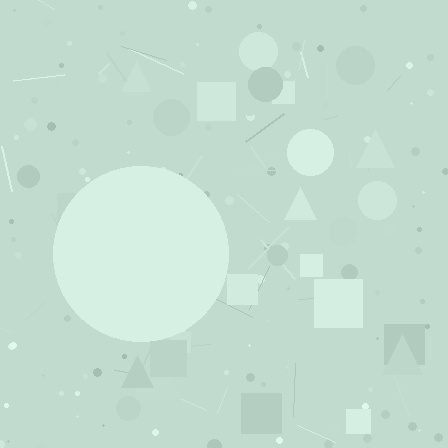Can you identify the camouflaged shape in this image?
The camouflaged shape is a circle.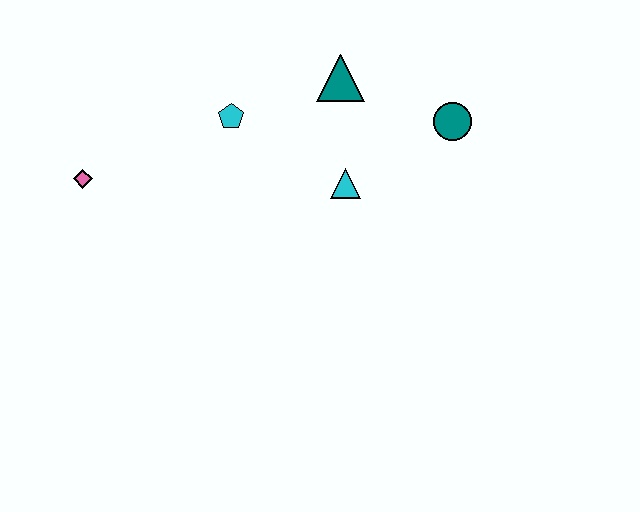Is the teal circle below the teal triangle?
Yes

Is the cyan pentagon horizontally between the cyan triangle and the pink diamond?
Yes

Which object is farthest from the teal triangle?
The pink diamond is farthest from the teal triangle.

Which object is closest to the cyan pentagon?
The teal triangle is closest to the cyan pentagon.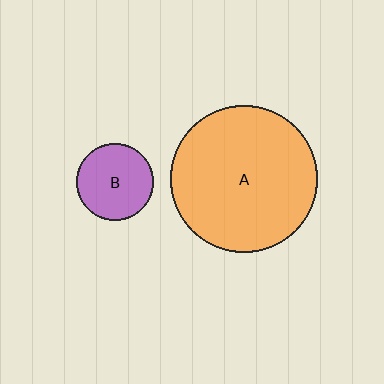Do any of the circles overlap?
No, none of the circles overlap.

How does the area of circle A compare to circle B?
Approximately 3.6 times.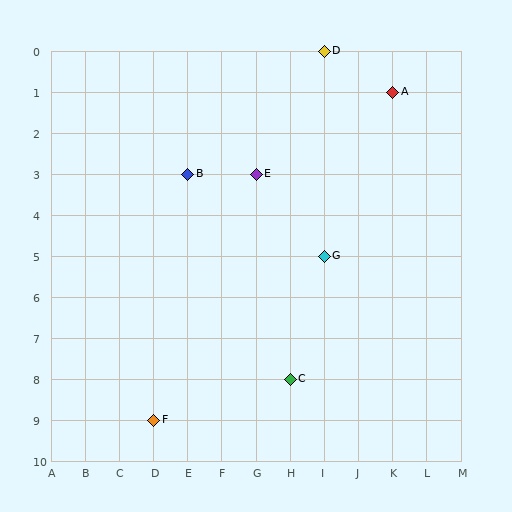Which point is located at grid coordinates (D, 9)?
Point F is at (D, 9).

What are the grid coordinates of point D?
Point D is at grid coordinates (I, 0).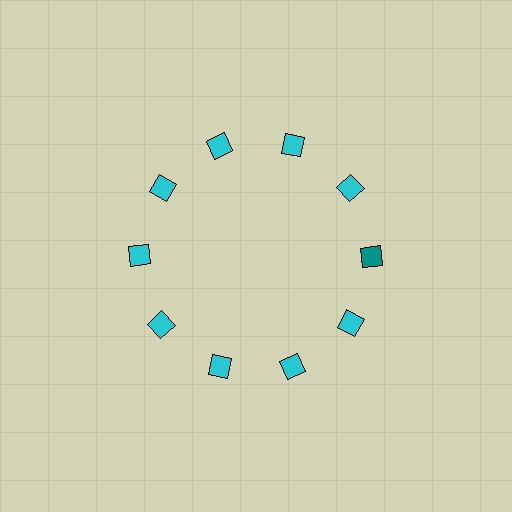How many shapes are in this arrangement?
There are 10 shapes arranged in a ring pattern.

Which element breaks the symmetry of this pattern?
The teal square at roughly the 3 o'clock position breaks the symmetry. All other shapes are cyan squares.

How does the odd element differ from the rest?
It has a different color: teal instead of cyan.